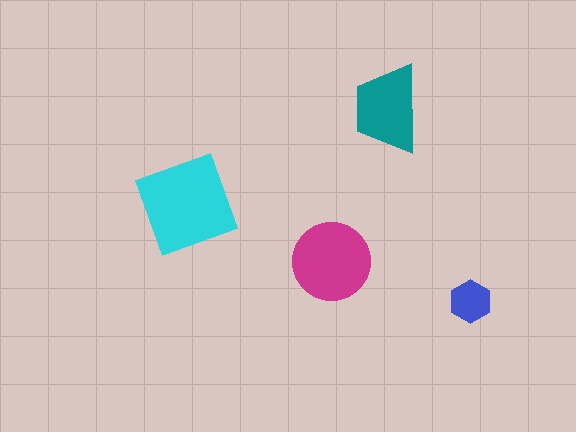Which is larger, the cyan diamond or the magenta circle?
The cyan diamond.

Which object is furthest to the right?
The blue hexagon is rightmost.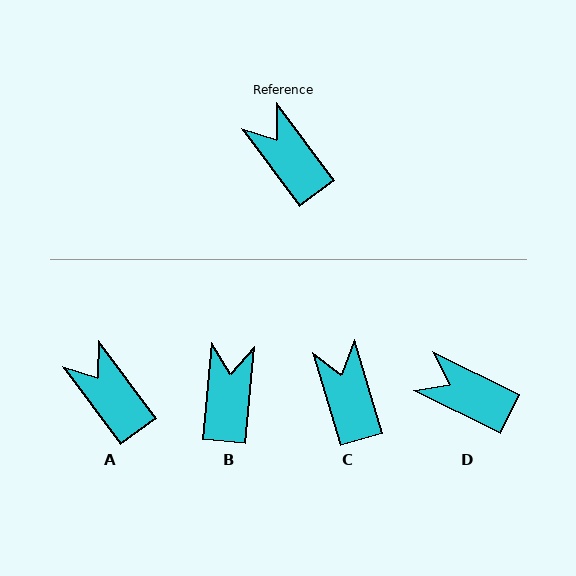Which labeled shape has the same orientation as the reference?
A.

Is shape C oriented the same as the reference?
No, it is off by about 20 degrees.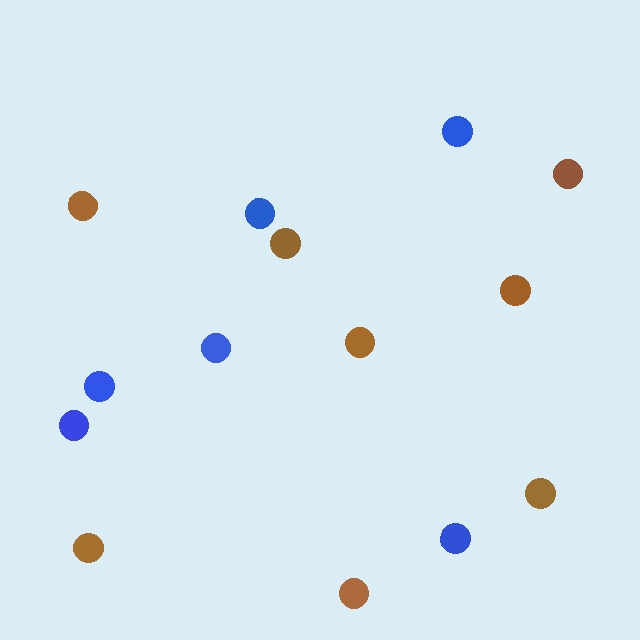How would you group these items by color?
There are 2 groups: one group of brown circles (8) and one group of blue circles (6).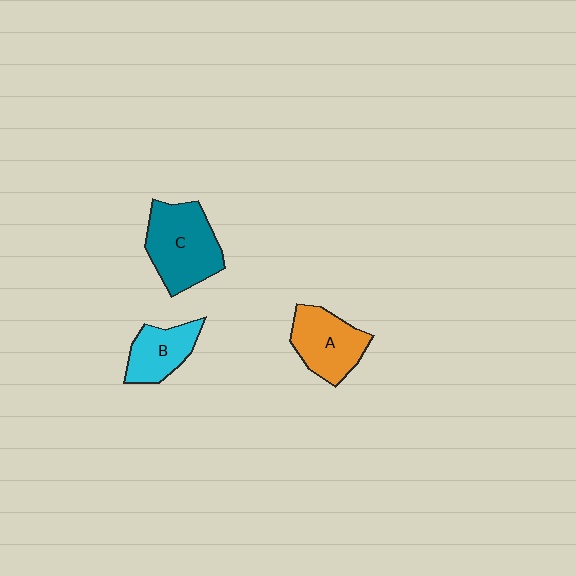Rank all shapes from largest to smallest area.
From largest to smallest: C (teal), A (orange), B (cyan).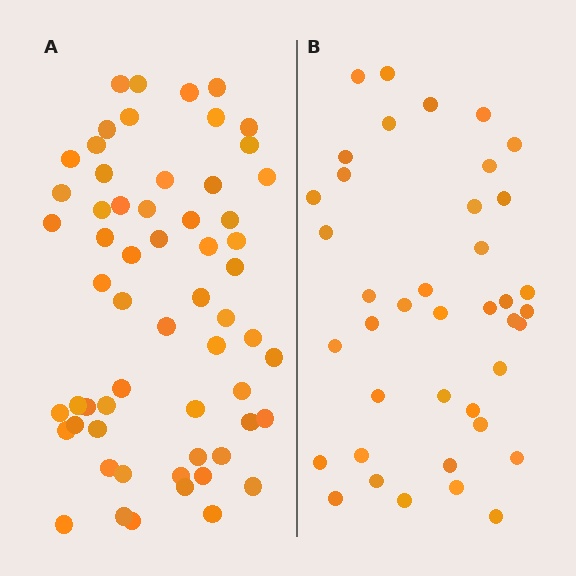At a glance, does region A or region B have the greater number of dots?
Region A (the left region) has more dots.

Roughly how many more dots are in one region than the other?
Region A has approximately 20 more dots than region B.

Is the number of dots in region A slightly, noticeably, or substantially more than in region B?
Region A has substantially more. The ratio is roughly 1.5 to 1.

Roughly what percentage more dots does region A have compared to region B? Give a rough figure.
About 50% more.